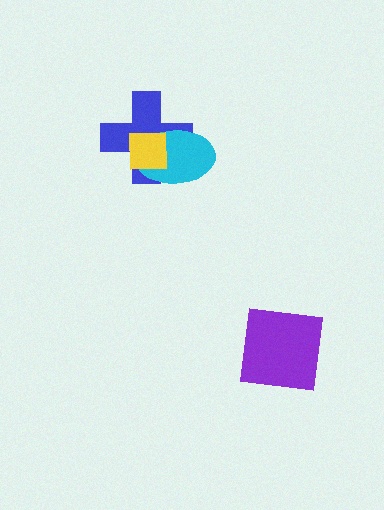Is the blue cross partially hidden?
Yes, it is partially covered by another shape.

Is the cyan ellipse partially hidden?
Yes, it is partially covered by another shape.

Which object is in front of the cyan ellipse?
The yellow square is in front of the cyan ellipse.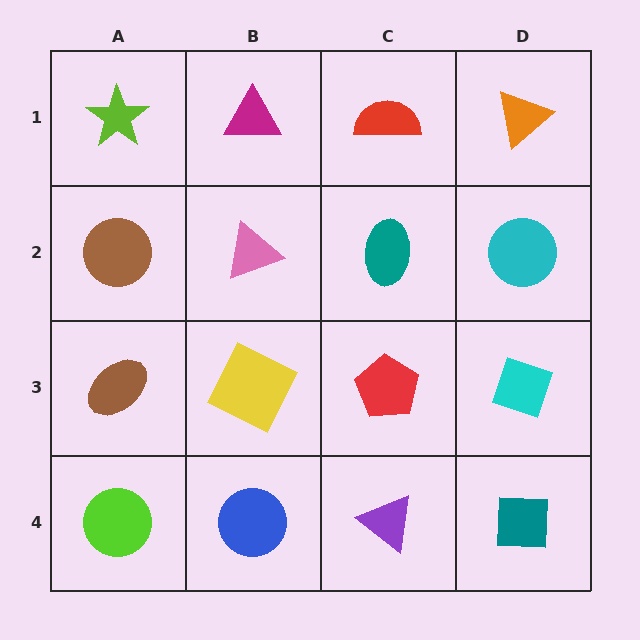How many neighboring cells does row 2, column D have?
3.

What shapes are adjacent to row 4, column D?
A cyan diamond (row 3, column D), a purple triangle (row 4, column C).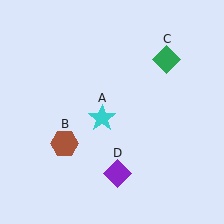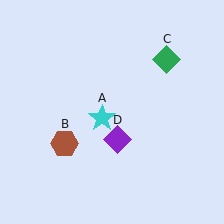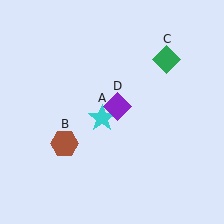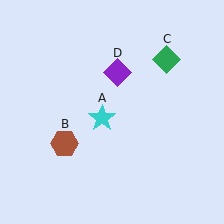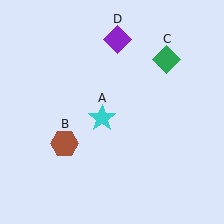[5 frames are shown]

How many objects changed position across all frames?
1 object changed position: purple diamond (object D).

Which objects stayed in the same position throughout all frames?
Cyan star (object A) and brown hexagon (object B) and green diamond (object C) remained stationary.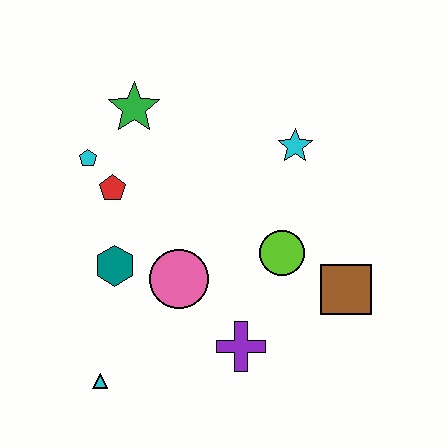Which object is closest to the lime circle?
The brown square is closest to the lime circle.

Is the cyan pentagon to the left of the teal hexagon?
Yes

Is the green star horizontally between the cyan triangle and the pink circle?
Yes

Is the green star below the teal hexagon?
No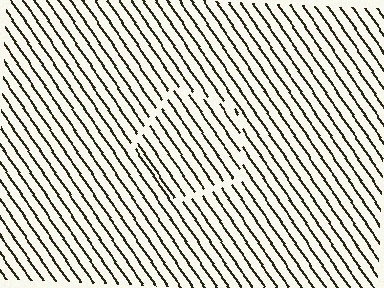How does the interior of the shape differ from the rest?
The interior of the shape contains the same grating, shifted by half a period — the contour is defined by the phase discontinuity where line-ends from the inner and outer gratings abut.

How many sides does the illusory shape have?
5 sides — the line-ends trace a pentagon.